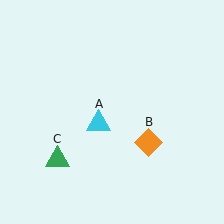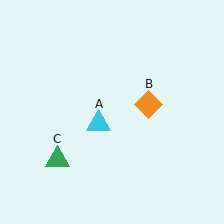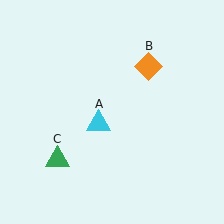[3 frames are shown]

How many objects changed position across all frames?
1 object changed position: orange diamond (object B).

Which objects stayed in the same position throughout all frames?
Cyan triangle (object A) and green triangle (object C) remained stationary.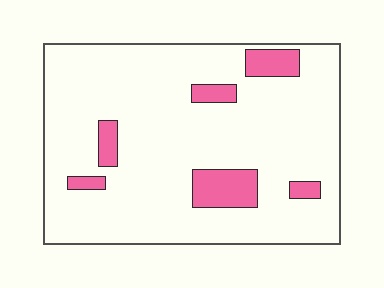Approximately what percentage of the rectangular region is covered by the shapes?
Approximately 10%.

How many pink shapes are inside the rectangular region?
6.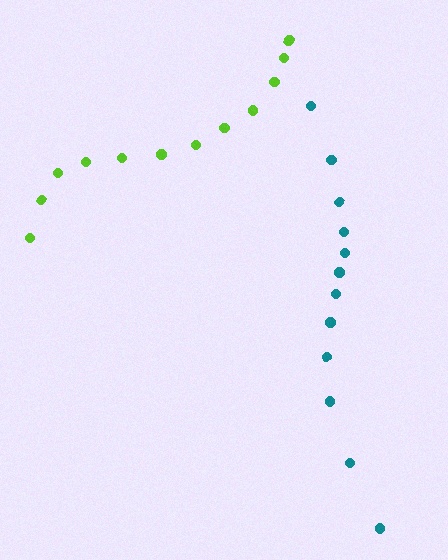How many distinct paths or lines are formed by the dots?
There are 2 distinct paths.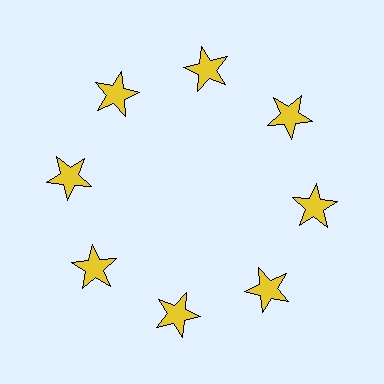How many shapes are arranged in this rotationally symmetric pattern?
There are 8 shapes, arranged in 8 groups of 1.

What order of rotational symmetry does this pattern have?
This pattern has 8-fold rotational symmetry.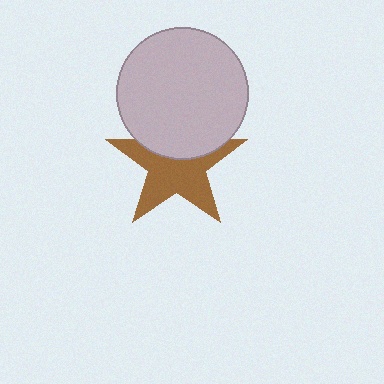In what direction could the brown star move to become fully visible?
The brown star could move down. That would shift it out from behind the light gray circle entirely.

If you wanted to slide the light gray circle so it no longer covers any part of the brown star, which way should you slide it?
Slide it up — that is the most direct way to separate the two shapes.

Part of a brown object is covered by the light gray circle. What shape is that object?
It is a star.